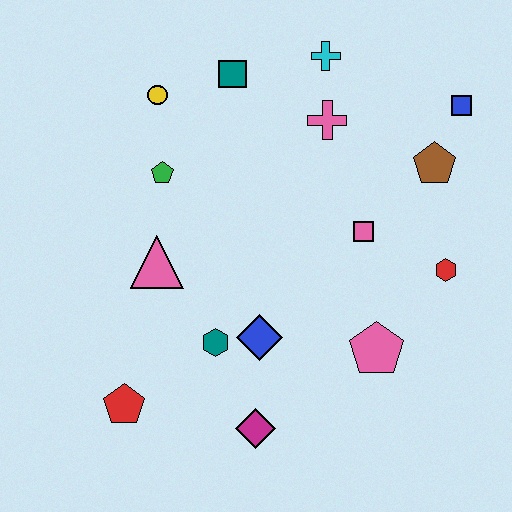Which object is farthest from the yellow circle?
The magenta diamond is farthest from the yellow circle.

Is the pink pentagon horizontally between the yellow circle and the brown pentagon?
Yes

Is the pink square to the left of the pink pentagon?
Yes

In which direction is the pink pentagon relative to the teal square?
The pink pentagon is below the teal square.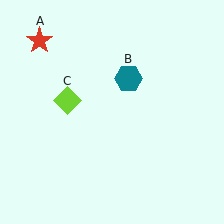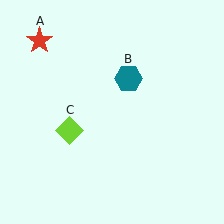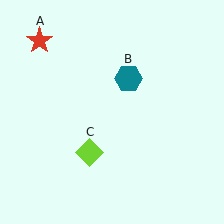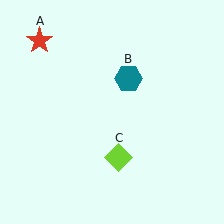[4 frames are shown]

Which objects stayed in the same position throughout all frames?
Red star (object A) and teal hexagon (object B) remained stationary.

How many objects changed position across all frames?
1 object changed position: lime diamond (object C).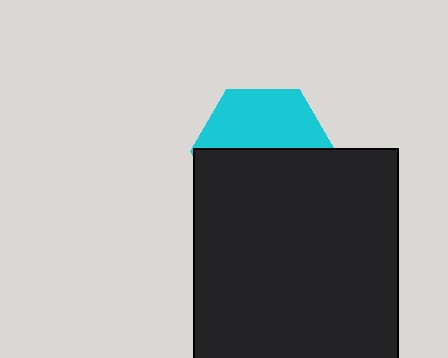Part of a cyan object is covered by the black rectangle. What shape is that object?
It is a hexagon.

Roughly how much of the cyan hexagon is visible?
About half of it is visible (roughly 45%).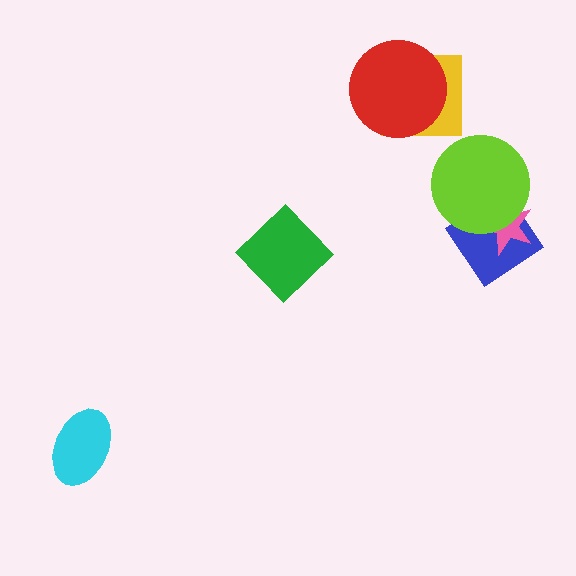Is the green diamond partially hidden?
No, no other shape covers it.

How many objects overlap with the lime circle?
2 objects overlap with the lime circle.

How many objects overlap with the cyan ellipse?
0 objects overlap with the cyan ellipse.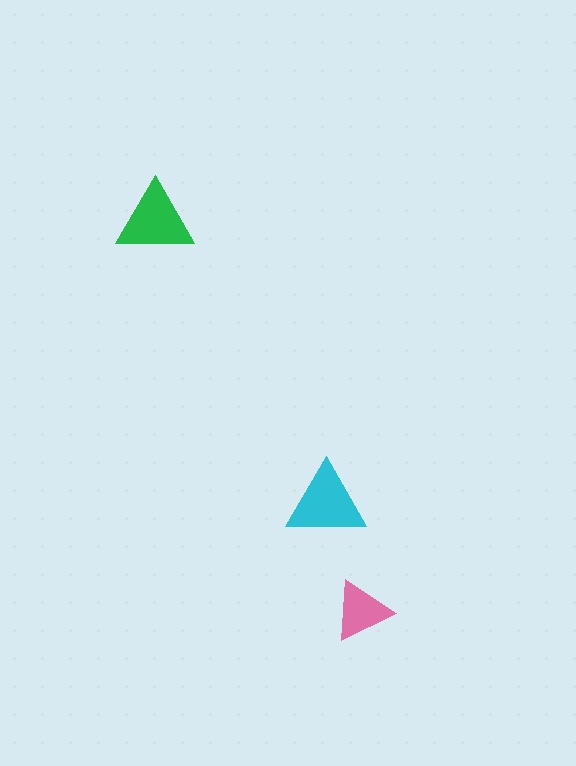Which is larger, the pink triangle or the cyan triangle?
The cyan one.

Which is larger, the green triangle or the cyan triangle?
The cyan one.